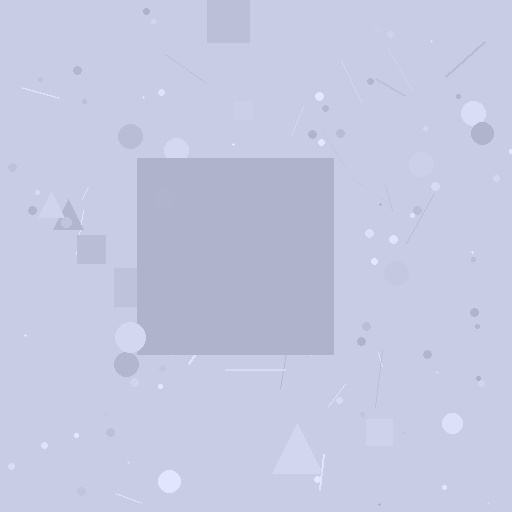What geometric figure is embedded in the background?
A square is embedded in the background.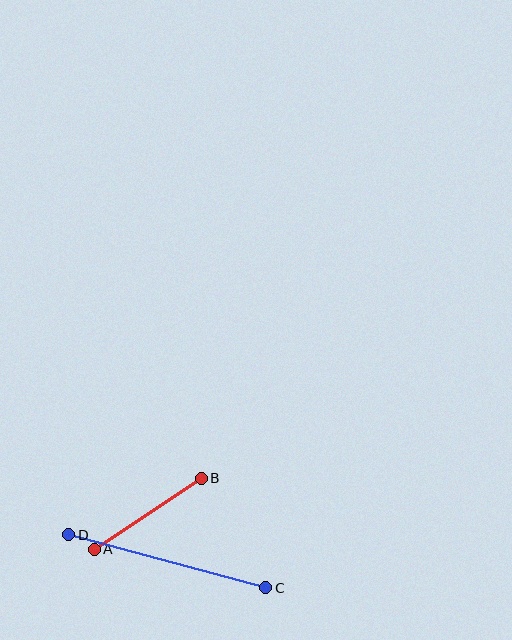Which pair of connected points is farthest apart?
Points C and D are farthest apart.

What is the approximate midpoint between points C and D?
The midpoint is at approximately (167, 561) pixels.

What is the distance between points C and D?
The distance is approximately 204 pixels.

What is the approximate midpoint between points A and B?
The midpoint is at approximately (148, 514) pixels.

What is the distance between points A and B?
The distance is approximately 128 pixels.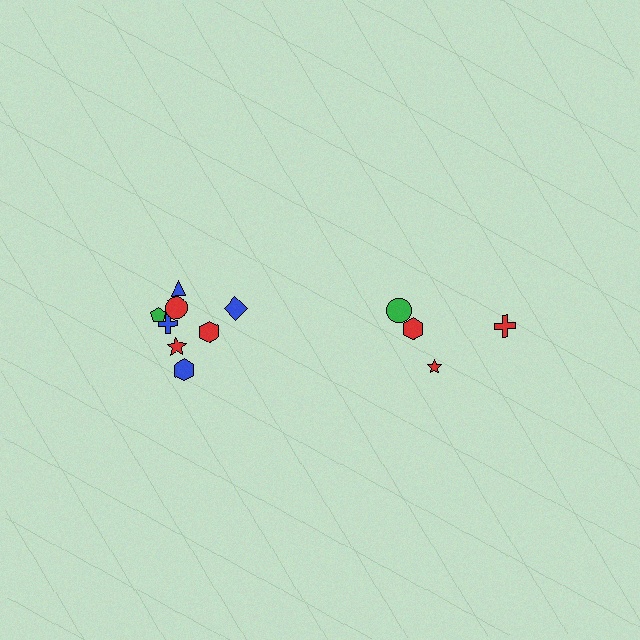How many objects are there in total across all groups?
There are 12 objects.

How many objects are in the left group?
There are 8 objects.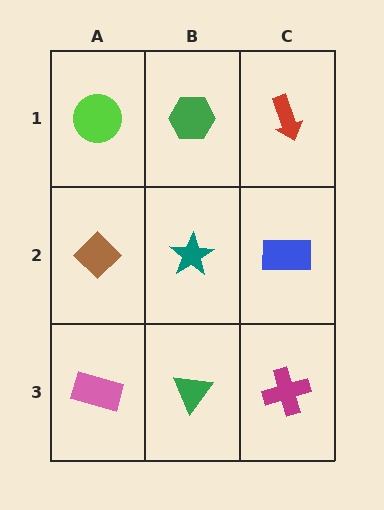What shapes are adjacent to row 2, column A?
A lime circle (row 1, column A), a pink rectangle (row 3, column A), a teal star (row 2, column B).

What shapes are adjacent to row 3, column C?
A blue rectangle (row 2, column C), a green triangle (row 3, column B).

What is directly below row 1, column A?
A brown diamond.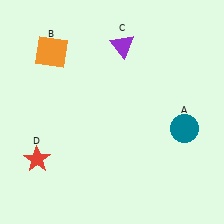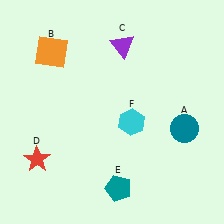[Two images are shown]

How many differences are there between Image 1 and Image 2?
There are 2 differences between the two images.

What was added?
A teal pentagon (E), a cyan hexagon (F) were added in Image 2.